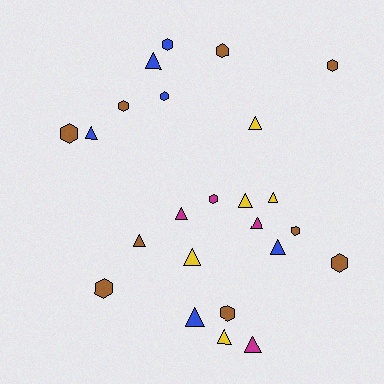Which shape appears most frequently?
Triangle, with 13 objects.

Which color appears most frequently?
Brown, with 9 objects.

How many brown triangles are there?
There is 1 brown triangle.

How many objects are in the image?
There are 24 objects.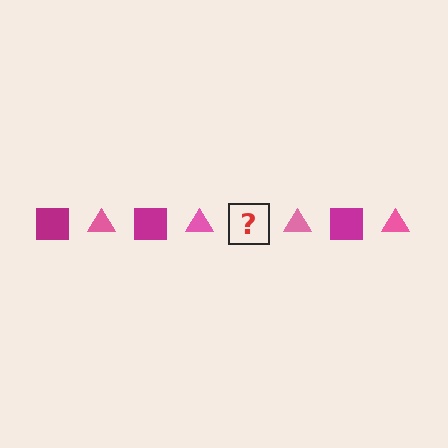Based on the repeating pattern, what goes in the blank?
The blank should be a magenta square.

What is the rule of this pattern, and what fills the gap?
The rule is that the pattern alternates between magenta square and pink triangle. The gap should be filled with a magenta square.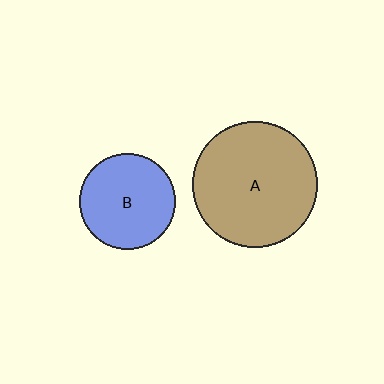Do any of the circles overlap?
No, none of the circles overlap.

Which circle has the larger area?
Circle A (brown).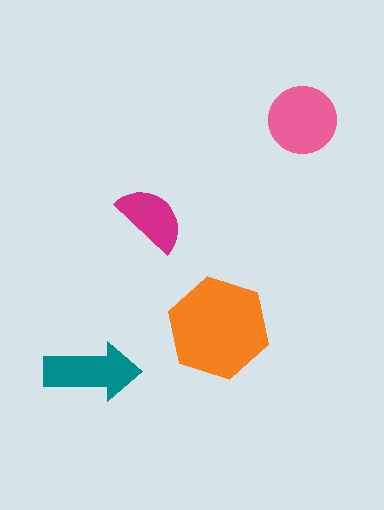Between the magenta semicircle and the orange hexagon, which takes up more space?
The orange hexagon.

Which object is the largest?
The orange hexagon.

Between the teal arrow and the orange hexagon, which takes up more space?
The orange hexagon.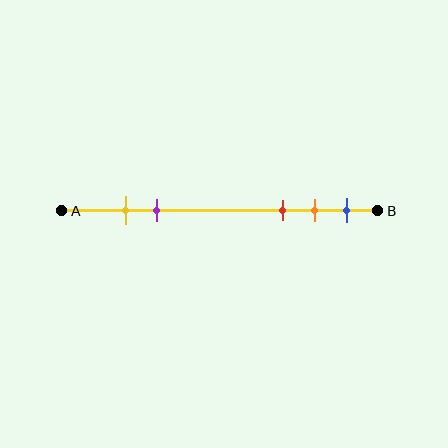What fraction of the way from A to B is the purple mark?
The purple mark is approximately 30% (0.3) of the way from A to B.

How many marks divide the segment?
There are 5 marks dividing the segment.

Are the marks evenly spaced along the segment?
No, the marks are not evenly spaced.